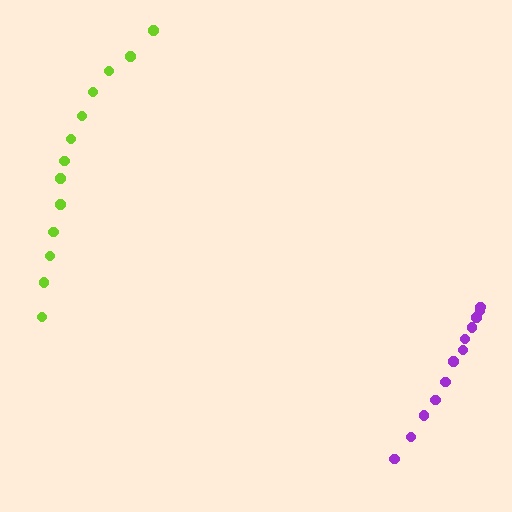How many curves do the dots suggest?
There are 2 distinct paths.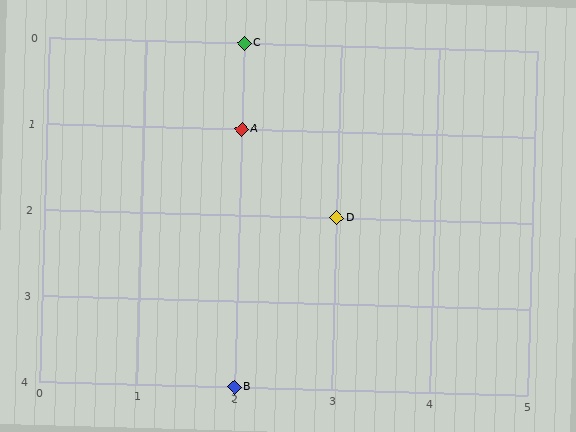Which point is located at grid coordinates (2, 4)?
Point B is at (2, 4).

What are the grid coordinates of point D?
Point D is at grid coordinates (3, 2).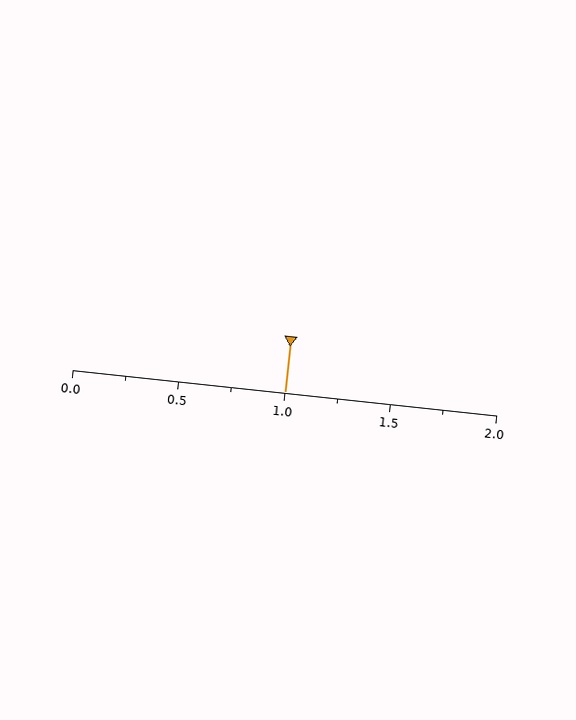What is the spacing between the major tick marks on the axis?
The major ticks are spaced 0.5 apart.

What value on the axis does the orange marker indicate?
The marker indicates approximately 1.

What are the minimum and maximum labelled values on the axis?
The axis runs from 0.0 to 2.0.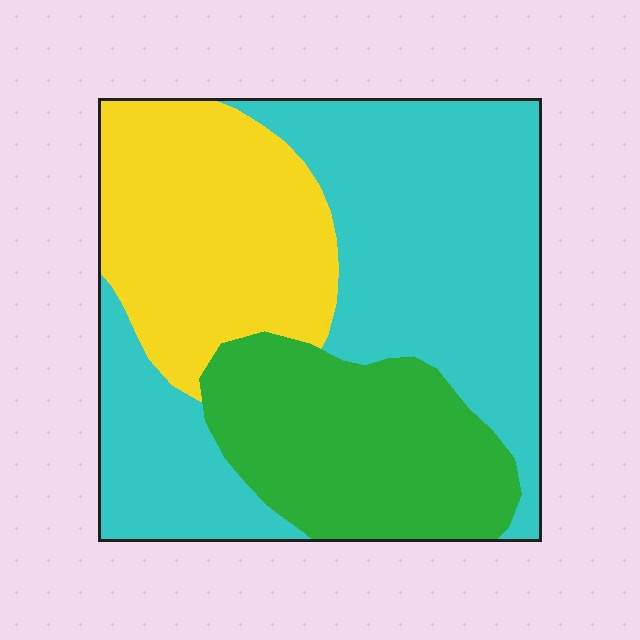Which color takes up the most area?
Cyan, at roughly 50%.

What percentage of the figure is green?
Green covers 25% of the figure.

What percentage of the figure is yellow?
Yellow takes up about one quarter (1/4) of the figure.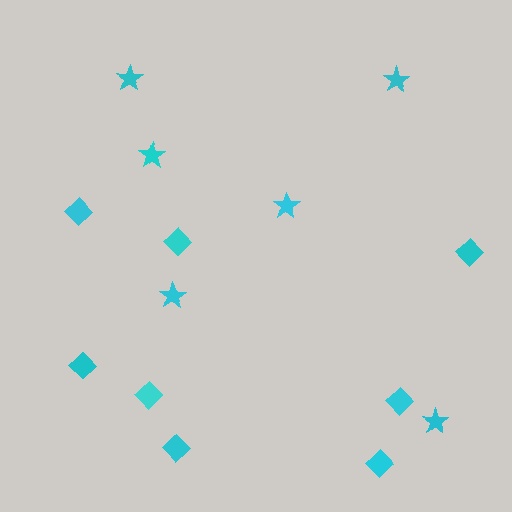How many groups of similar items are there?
There are 2 groups: one group of diamonds (8) and one group of stars (6).